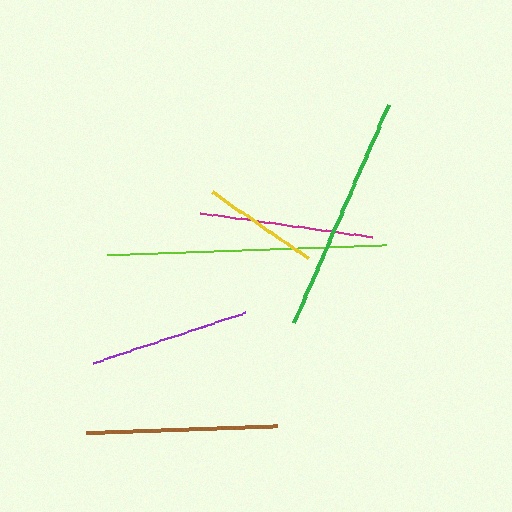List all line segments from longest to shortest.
From longest to shortest: lime, green, brown, magenta, purple, yellow.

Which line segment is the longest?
The lime line is the longest at approximately 279 pixels.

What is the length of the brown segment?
The brown segment is approximately 191 pixels long.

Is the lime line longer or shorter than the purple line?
The lime line is longer than the purple line.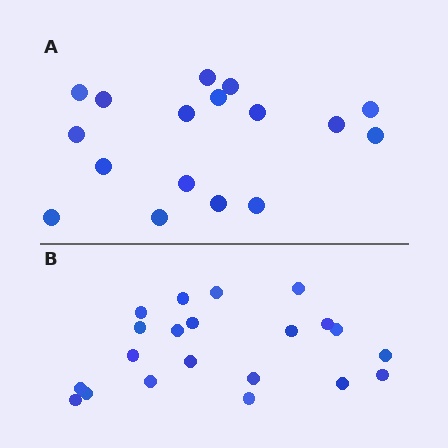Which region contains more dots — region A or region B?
Region B (the bottom region) has more dots.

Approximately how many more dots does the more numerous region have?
Region B has about 4 more dots than region A.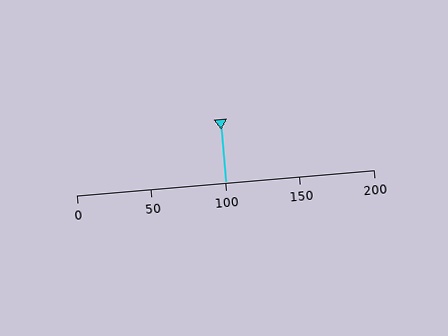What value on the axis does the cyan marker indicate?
The marker indicates approximately 100.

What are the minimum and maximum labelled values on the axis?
The axis runs from 0 to 200.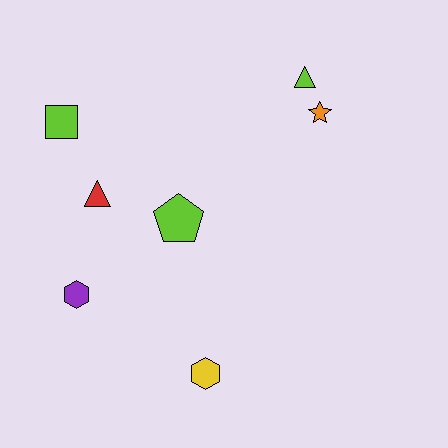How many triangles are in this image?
There are 2 triangles.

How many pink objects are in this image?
There are no pink objects.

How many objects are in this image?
There are 7 objects.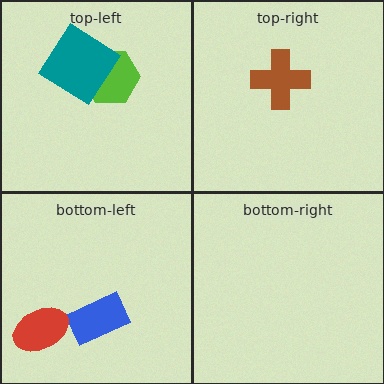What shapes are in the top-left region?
The lime hexagon, the teal diamond.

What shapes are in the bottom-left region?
The blue rectangle, the red ellipse.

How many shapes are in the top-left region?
2.